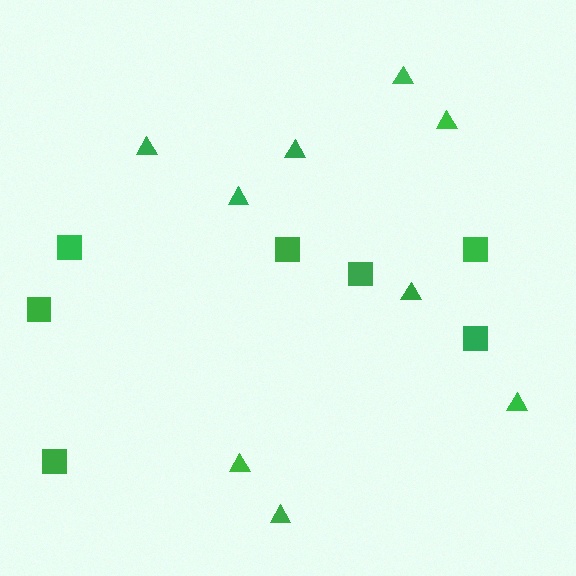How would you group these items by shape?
There are 2 groups: one group of triangles (9) and one group of squares (7).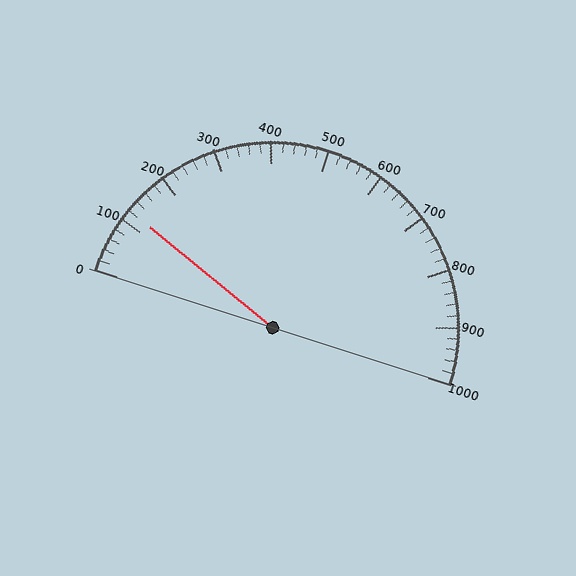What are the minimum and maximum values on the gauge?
The gauge ranges from 0 to 1000.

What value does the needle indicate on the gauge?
The needle indicates approximately 120.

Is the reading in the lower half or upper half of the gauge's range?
The reading is in the lower half of the range (0 to 1000).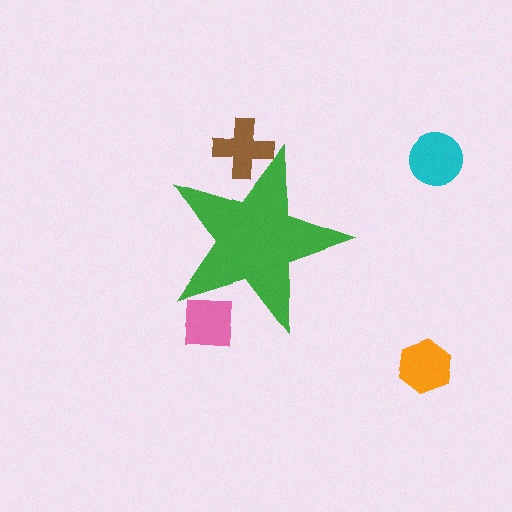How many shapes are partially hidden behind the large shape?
2 shapes are partially hidden.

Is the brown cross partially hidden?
Yes, the brown cross is partially hidden behind the green star.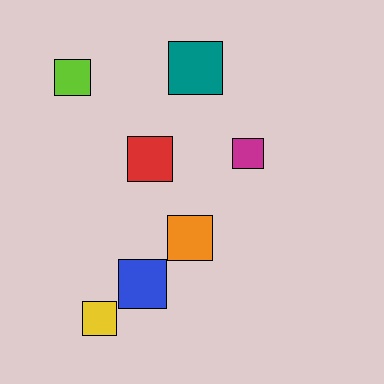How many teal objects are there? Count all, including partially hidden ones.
There is 1 teal object.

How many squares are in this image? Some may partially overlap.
There are 7 squares.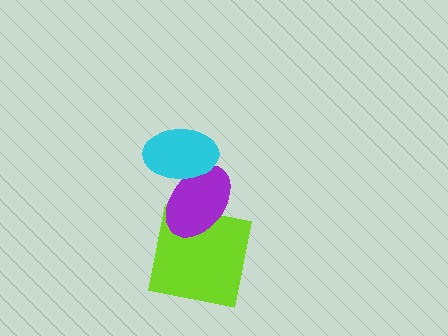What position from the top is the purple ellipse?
The purple ellipse is 2nd from the top.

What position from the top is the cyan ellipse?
The cyan ellipse is 1st from the top.